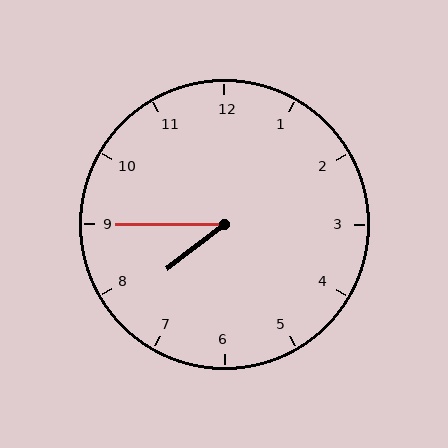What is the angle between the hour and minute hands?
Approximately 38 degrees.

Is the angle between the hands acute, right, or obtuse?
It is acute.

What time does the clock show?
7:45.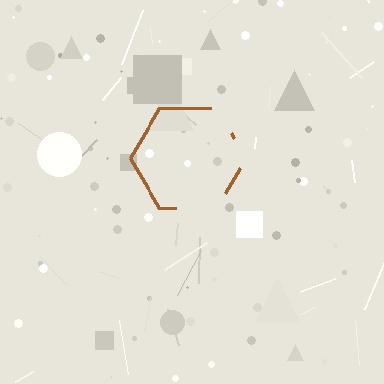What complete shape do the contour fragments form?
The contour fragments form a hexagon.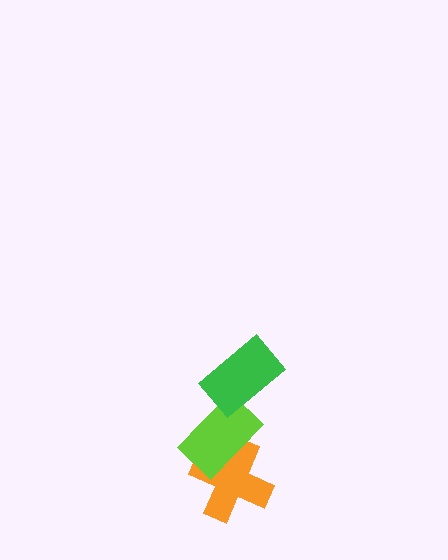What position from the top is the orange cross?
The orange cross is 3rd from the top.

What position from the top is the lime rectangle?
The lime rectangle is 2nd from the top.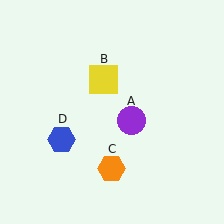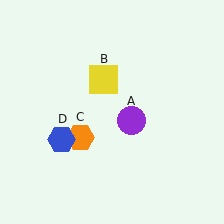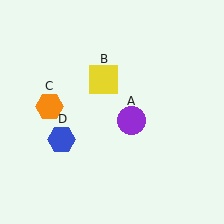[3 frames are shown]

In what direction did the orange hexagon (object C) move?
The orange hexagon (object C) moved up and to the left.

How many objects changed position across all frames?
1 object changed position: orange hexagon (object C).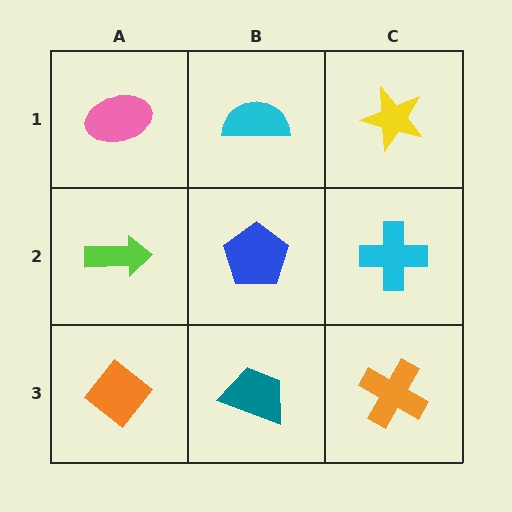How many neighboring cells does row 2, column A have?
3.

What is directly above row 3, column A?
A lime arrow.